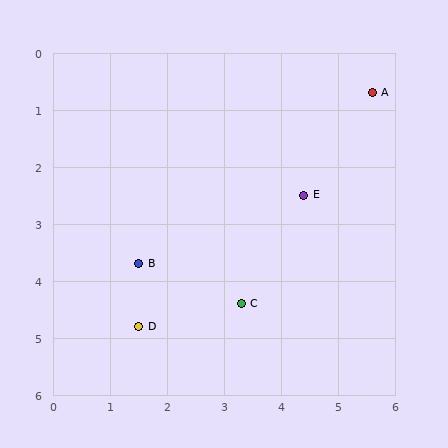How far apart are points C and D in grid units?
Points C and D are about 1.8 grid units apart.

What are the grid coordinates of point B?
Point B is at approximately (1.5, 3.7).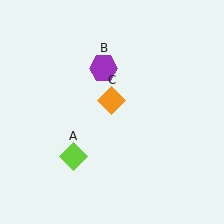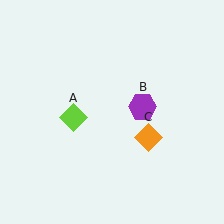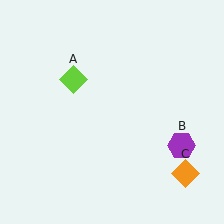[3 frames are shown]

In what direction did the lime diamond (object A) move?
The lime diamond (object A) moved up.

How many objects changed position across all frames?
3 objects changed position: lime diamond (object A), purple hexagon (object B), orange diamond (object C).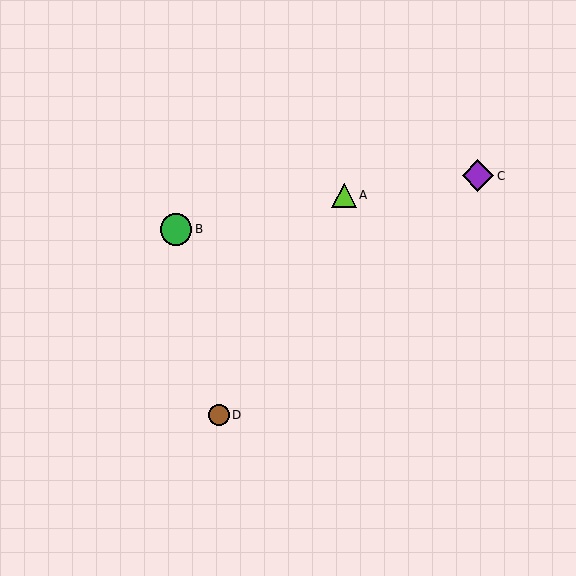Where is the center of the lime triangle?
The center of the lime triangle is at (344, 195).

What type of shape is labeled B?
Shape B is a green circle.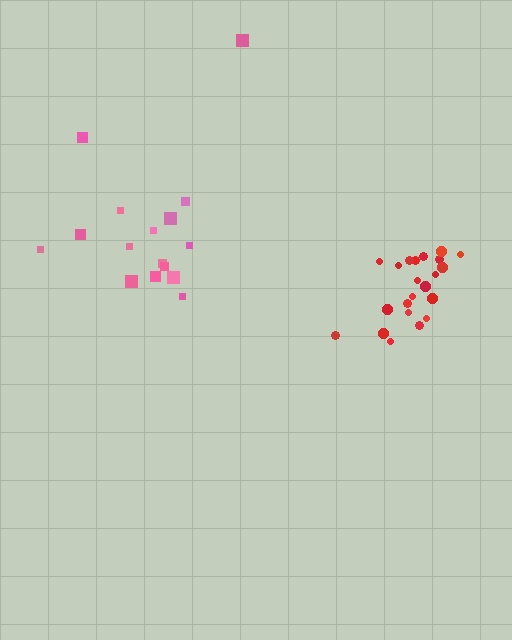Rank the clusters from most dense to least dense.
red, pink.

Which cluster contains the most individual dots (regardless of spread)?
Red (22).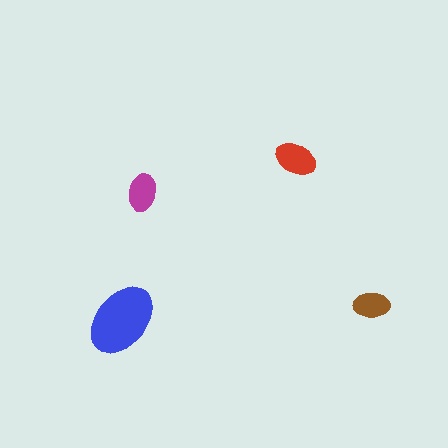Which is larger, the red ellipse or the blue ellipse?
The blue one.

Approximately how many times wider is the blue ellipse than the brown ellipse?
About 2 times wider.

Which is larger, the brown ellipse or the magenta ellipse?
The magenta one.